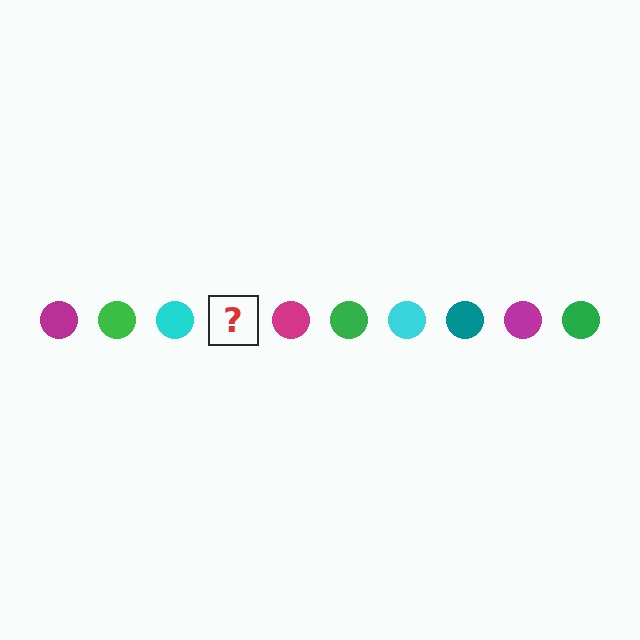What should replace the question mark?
The question mark should be replaced with a teal circle.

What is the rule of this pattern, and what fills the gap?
The rule is that the pattern cycles through magenta, green, cyan, teal circles. The gap should be filled with a teal circle.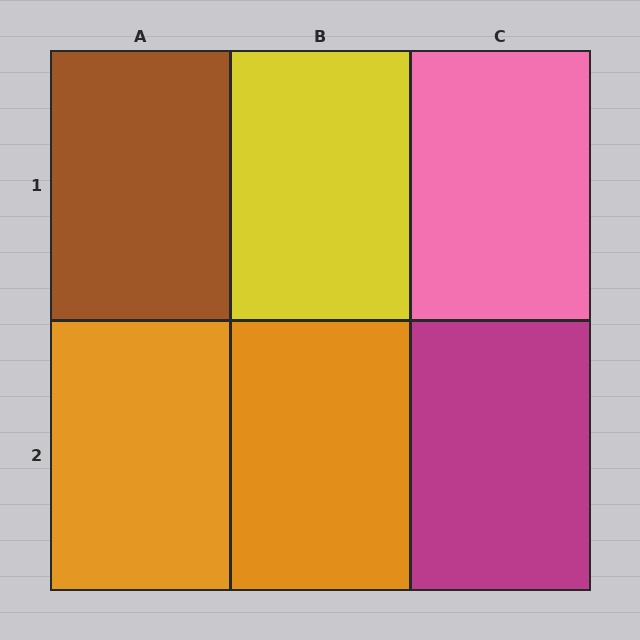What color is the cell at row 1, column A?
Brown.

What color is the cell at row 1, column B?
Yellow.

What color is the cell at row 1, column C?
Pink.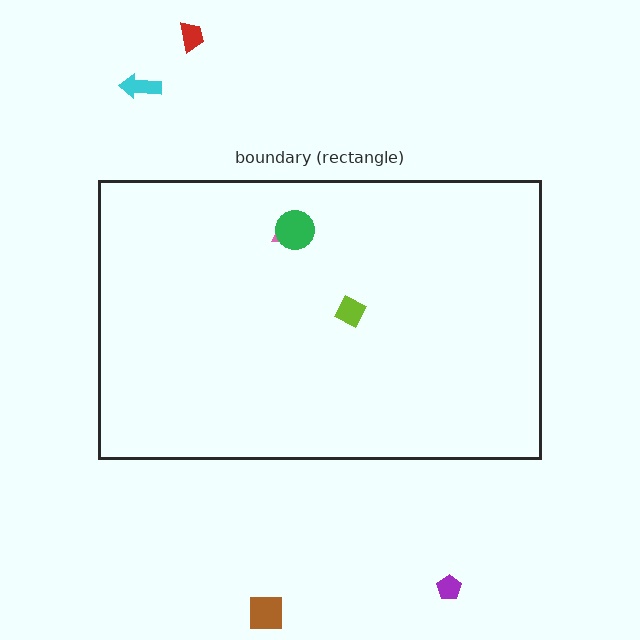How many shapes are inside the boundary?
3 inside, 4 outside.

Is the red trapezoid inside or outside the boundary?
Outside.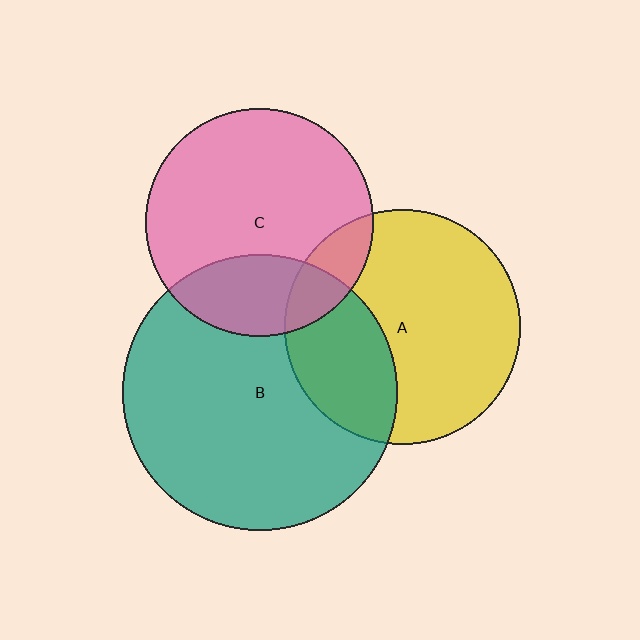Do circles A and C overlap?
Yes.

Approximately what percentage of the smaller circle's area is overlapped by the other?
Approximately 15%.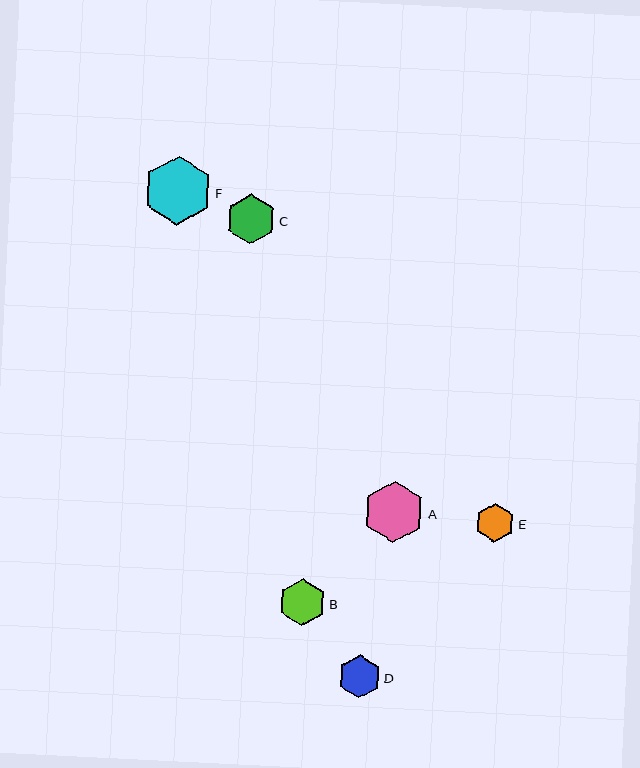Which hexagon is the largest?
Hexagon F is the largest with a size of approximately 69 pixels.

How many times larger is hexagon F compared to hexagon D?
Hexagon F is approximately 1.6 times the size of hexagon D.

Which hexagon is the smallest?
Hexagon E is the smallest with a size of approximately 39 pixels.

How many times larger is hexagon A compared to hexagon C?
Hexagon A is approximately 1.2 times the size of hexagon C.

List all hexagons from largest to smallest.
From largest to smallest: F, A, C, B, D, E.